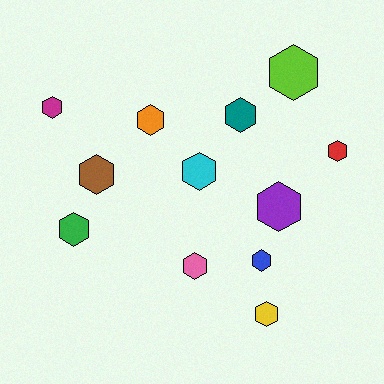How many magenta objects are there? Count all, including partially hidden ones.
There is 1 magenta object.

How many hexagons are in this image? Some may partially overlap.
There are 12 hexagons.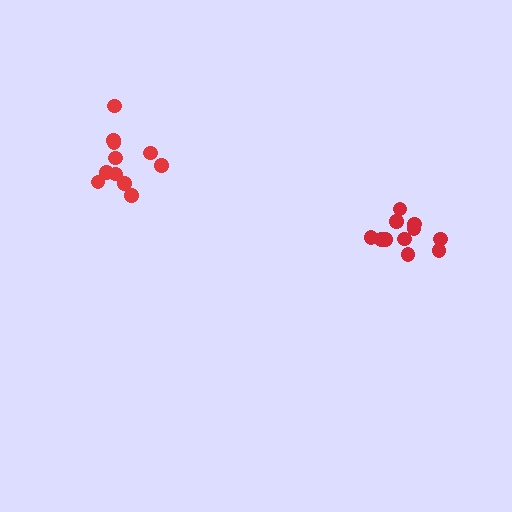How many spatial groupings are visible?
There are 2 spatial groupings.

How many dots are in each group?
Group 1: 11 dots, Group 2: 11 dots (22 total).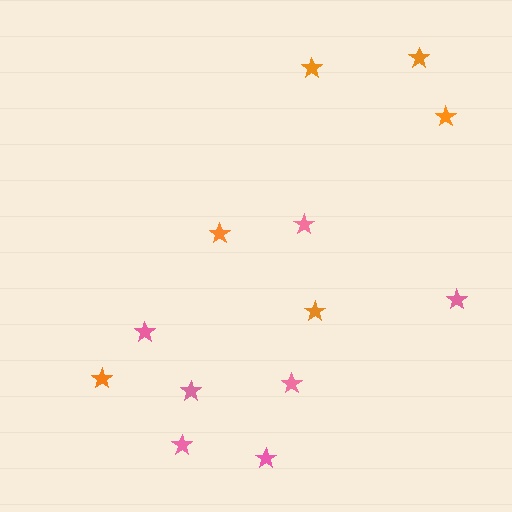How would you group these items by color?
There are 2 groups: one group of orange stars (6) and one group of pink stars (7).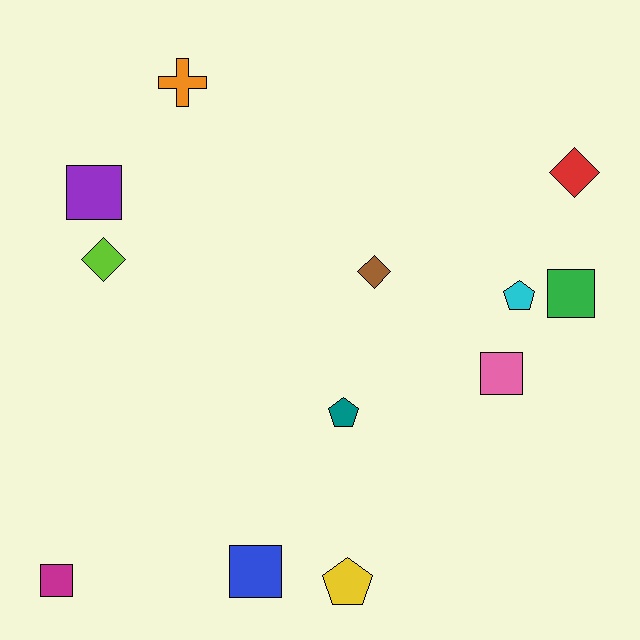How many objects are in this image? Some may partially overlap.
There are 12 objects.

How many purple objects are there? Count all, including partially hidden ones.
There is 1 purple object.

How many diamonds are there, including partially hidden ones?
There are 3 diamonds.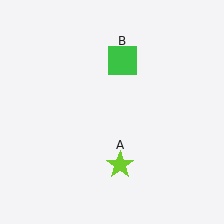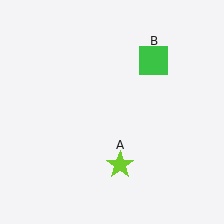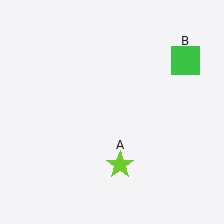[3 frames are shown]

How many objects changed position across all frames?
1 object changed position: green square (object B).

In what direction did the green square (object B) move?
The green square (object B) moved right.